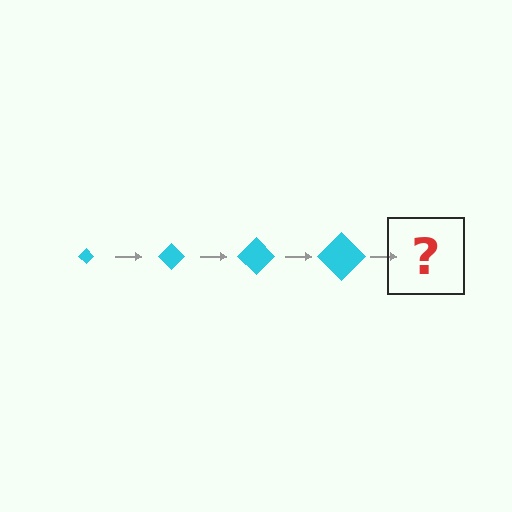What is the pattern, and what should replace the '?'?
The pattern is that the diamond gets progressively larger each step. The '?' should be a cyan diamond, larger than the previous one.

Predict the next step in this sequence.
The next step is a cyan diamond, larger than the previous one.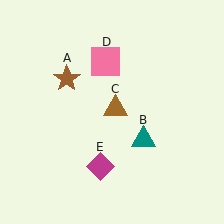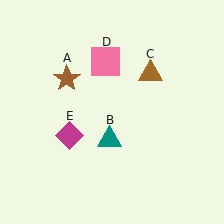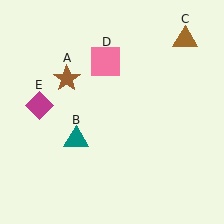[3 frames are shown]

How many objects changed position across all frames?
3 objects changed position: teal triangle (object B), brown triangle (object C), magenta diamond (object E).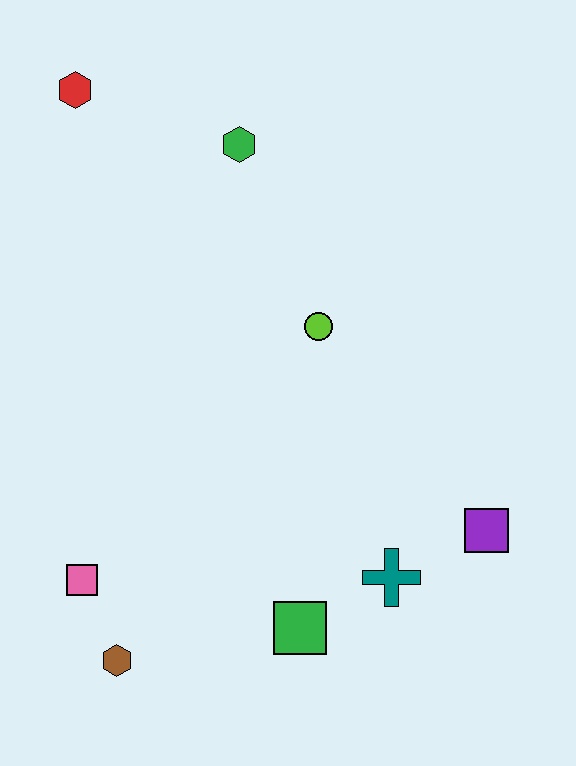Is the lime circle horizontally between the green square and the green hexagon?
No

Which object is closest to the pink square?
The brown hexagon is closest to the pink square.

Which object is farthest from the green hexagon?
The brown hexagon is farthest from the green hexagon.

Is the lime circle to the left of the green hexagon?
No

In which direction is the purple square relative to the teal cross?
The purple square is to the right of the teal cross.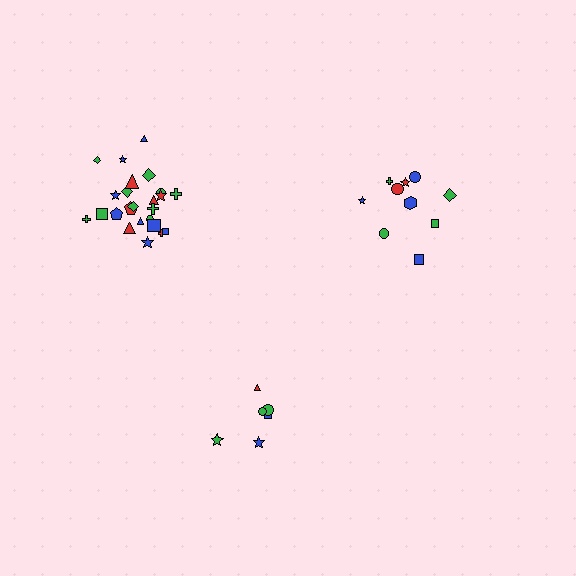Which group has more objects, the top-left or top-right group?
The top-left group.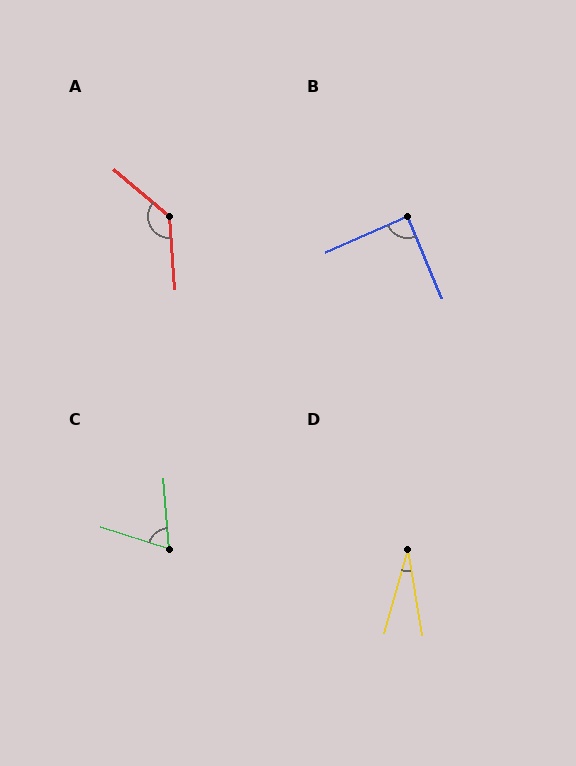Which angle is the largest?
A, at approximately 135 degrees.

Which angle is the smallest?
D, at approximately 25 degrees.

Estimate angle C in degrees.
Approximately 68 degrees.